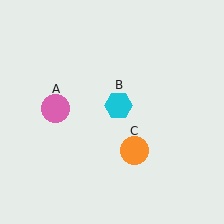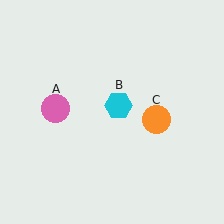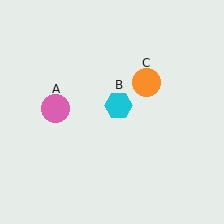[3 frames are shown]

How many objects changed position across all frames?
1 object changed position: orange circle (object C).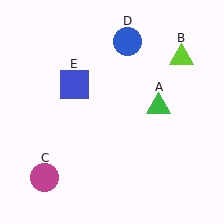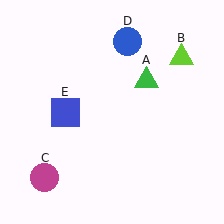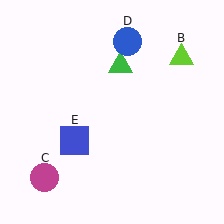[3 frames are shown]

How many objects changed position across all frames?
2 objects changed position: green triangle (object A), blue square (object E).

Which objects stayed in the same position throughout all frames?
Lime triangle (object B) and magenta circle (object C) and blue circle (object D) remained stationary.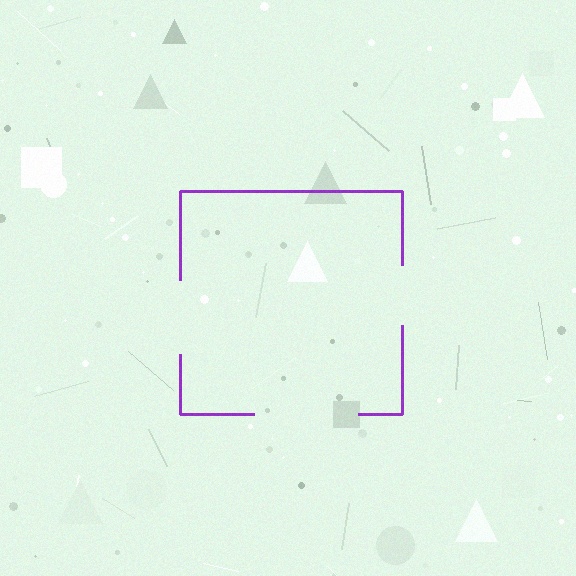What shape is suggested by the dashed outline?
The dashed outline suggests a square.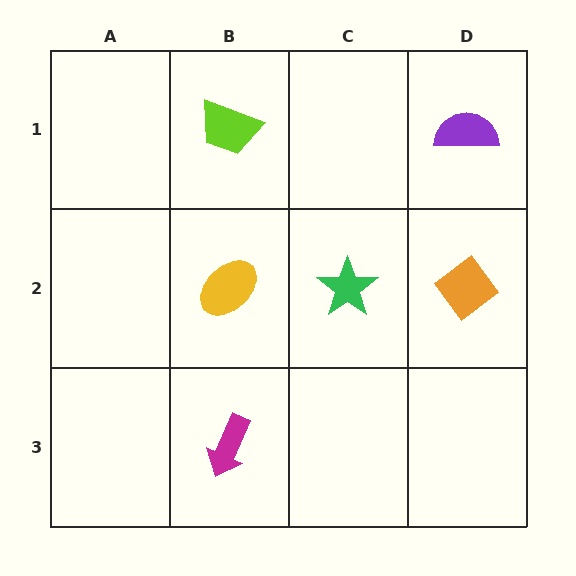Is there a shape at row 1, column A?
No, that cell is empty.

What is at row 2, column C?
A green star.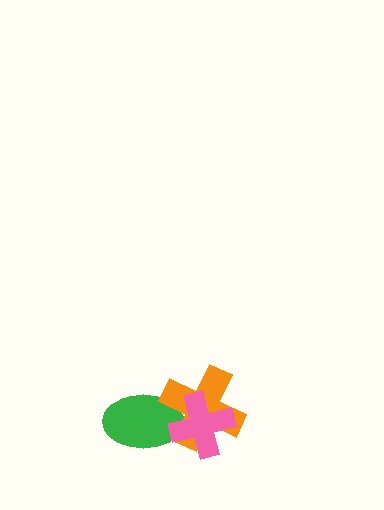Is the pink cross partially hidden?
No, no other shape covers it.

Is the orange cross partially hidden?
Yes, it is partially covered by another shape.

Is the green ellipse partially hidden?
Yes, it is partially covered by another shape.